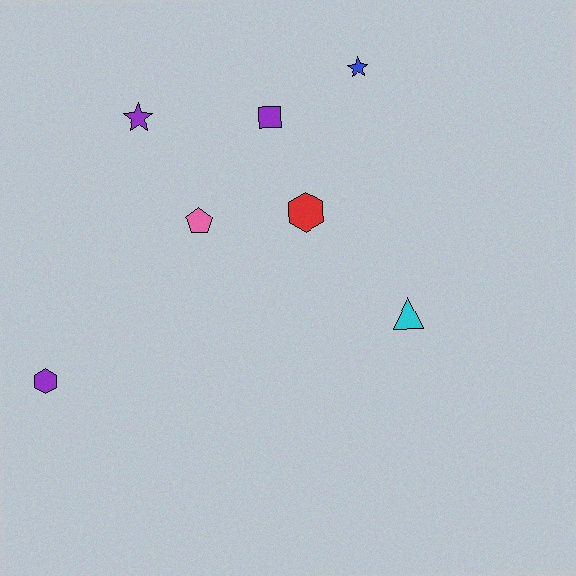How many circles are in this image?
There are no circles.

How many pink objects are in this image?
There is 1 pink object.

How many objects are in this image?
There are 7 objects.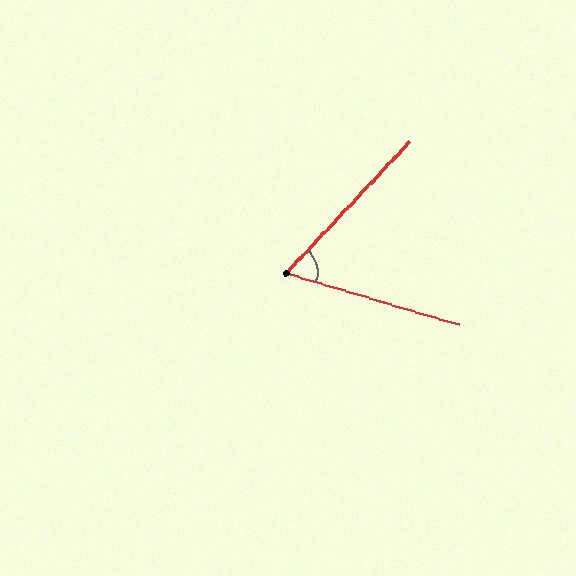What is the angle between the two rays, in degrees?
Approximately 63 degrees.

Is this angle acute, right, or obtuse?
It is acute.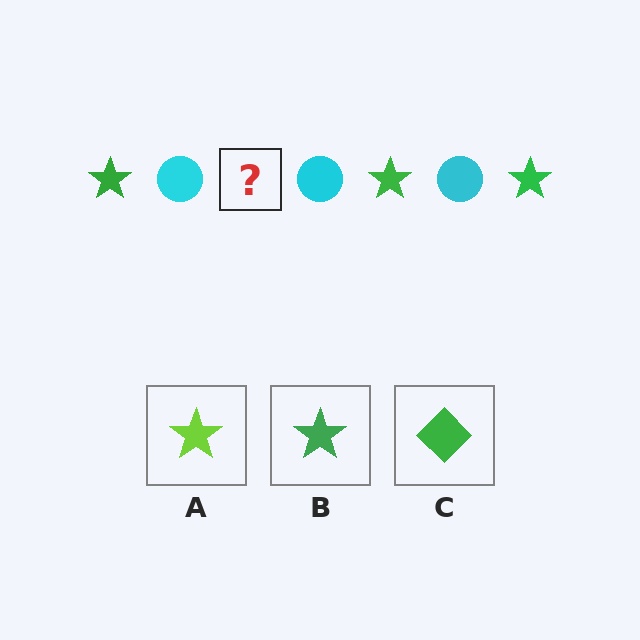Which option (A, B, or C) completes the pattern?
B.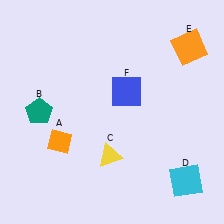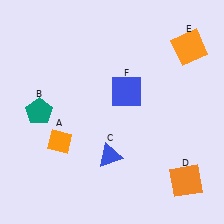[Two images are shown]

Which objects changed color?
C changed from yellow to blue. D changed from cyan to orange.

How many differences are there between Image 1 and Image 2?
There are 2 differences between the two images.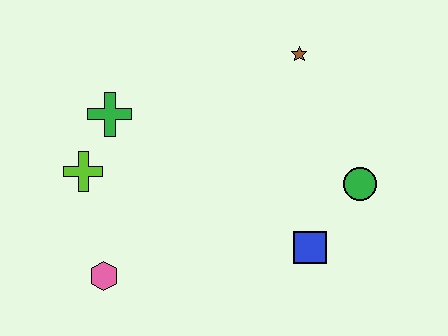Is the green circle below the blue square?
No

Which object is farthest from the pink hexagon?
The brown star is farthest from the pink hexagon.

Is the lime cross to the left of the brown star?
Yes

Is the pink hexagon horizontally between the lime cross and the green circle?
Yes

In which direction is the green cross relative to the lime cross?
The green cross is above the lime cross.